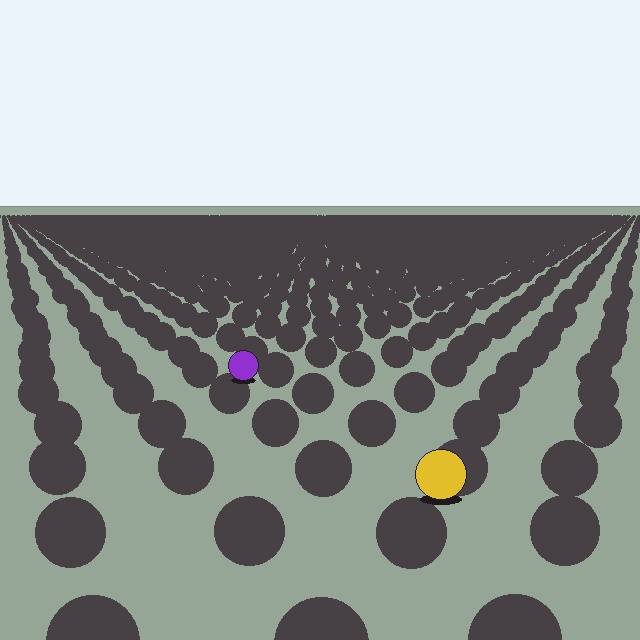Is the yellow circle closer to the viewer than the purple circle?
Yes. The yellow circle is closer — you can tell from the texture gradient: the ground texture is coarser near it.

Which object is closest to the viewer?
The yellow circle is closest. The texture marks near it are larger and more spread out.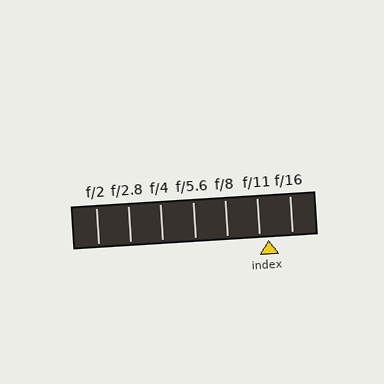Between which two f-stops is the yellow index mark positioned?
The index mark is between f/11 and f/16.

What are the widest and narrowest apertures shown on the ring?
The widest aperture shown is f/2 and the narrowest is f/16.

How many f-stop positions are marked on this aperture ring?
There are 7 f-stop positions marked.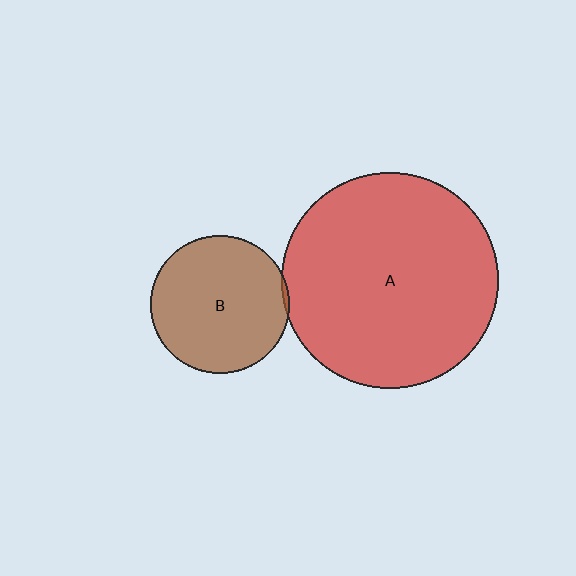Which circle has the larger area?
Circle A (red).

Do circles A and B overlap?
Yes.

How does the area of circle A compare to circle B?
Approximately 2.4 times.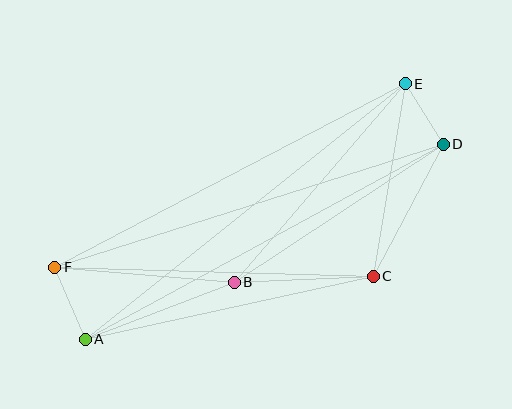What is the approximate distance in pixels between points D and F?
The distance between D and F is approximately 408 pixels.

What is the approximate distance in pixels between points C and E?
The distance between C and E is approximately 195 pixels.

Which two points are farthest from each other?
Points A and E are farthest from each other.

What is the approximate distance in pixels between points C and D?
The distance between C and D is approximately 149 pixels.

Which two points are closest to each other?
Points D and E are closest to each other.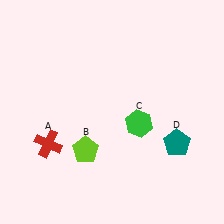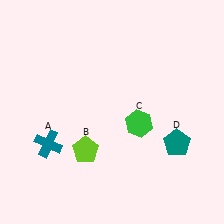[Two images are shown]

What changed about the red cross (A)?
In Image 1, A is red. In Image 2, it changed to teal.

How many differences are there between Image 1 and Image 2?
There is 1 difference between the two images.